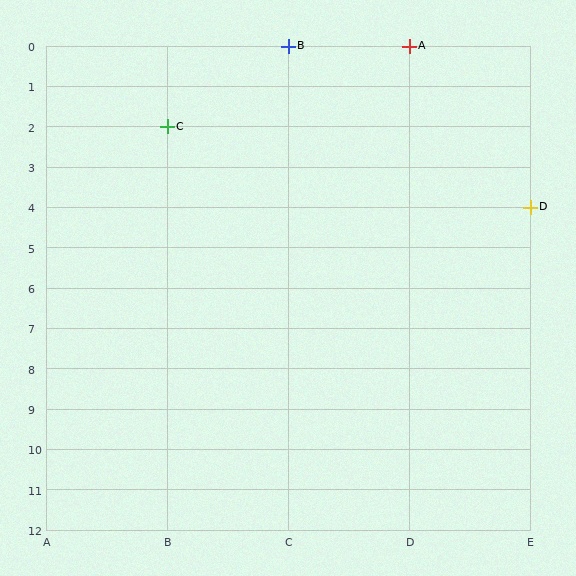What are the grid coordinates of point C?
Point C is at grid coordinates (B, 2).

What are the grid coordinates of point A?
Point A is at grid coordinates (D, 0).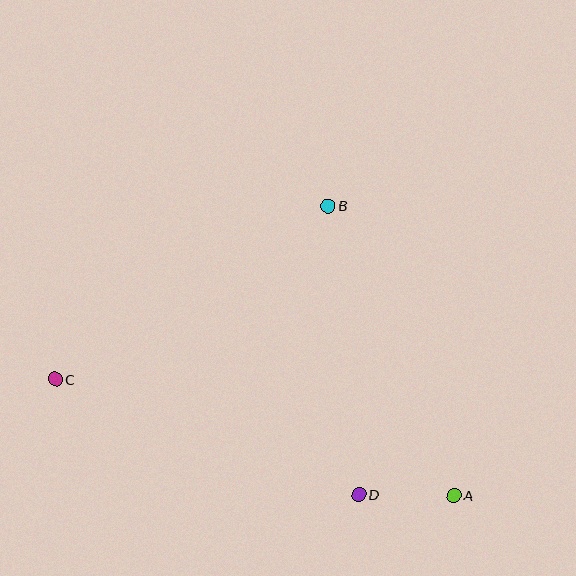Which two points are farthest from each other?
Points A and C are farthest from each other.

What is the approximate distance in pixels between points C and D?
The distance between C and D is approximately 325 pixels.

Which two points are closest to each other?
Points A and D are closest to each other.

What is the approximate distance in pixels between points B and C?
The distance between B and C is approximately 323 pixels.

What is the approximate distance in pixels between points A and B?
The distance between A and B is approximately 315 pixels.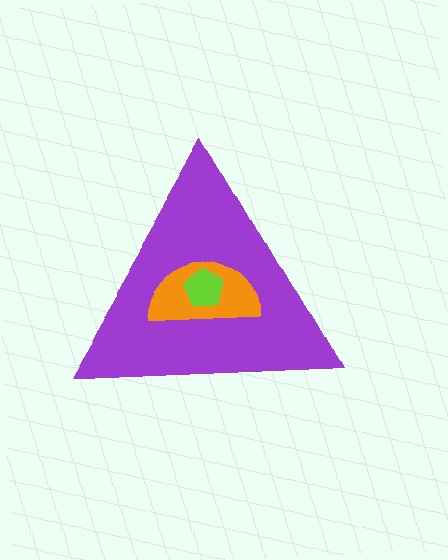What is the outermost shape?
The purple triangle.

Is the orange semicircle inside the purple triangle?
Yes.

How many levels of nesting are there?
3.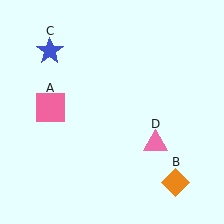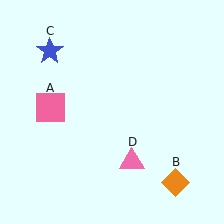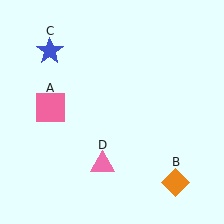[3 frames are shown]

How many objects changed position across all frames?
1 object changed position: pink triangle (object D).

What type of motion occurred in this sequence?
The pink triangle (object D) rotated clockwise around the center of the scene.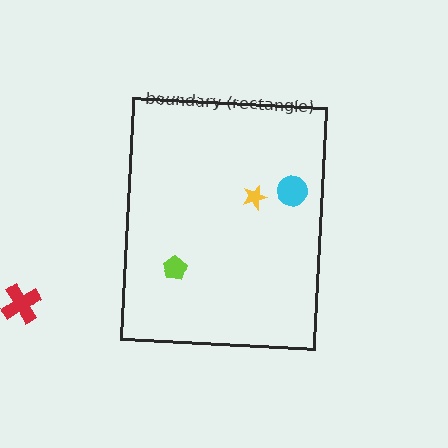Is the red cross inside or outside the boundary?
Outside.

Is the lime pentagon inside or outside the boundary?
Inside.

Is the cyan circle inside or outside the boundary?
Inside.